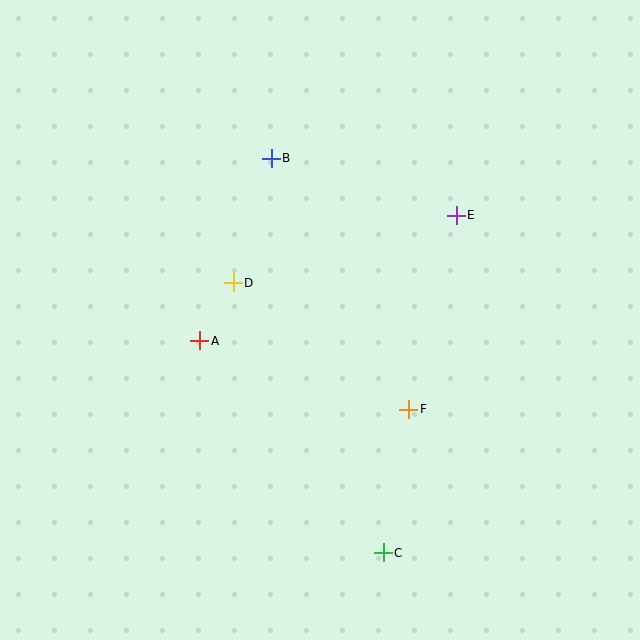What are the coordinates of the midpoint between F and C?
The midpoint between F and C is at (396, 481).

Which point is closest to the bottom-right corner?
Point C is closest to the bottom-right corner.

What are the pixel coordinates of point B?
Point B is at (271, 158).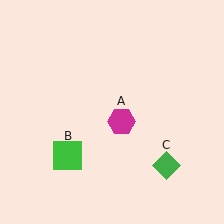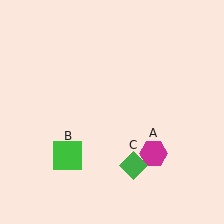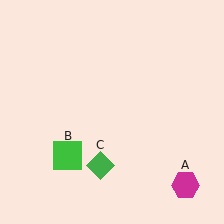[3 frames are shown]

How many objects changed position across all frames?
2 objects changed position: magenta hexagon (object A), green diamond (object C).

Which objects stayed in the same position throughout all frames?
Green square (object B) remained stationary.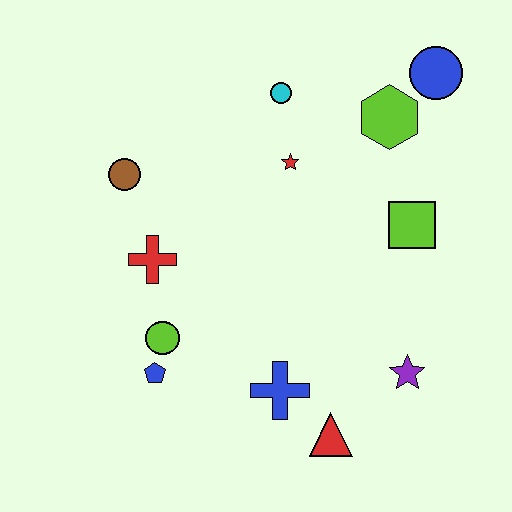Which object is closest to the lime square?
The lime hexagon is closest to the lime square.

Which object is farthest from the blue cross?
The blue circle is farthest from the blue cross.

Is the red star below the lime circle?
No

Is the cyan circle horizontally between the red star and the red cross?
Yes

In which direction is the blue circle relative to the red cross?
The blue circle is to the right of the red cross.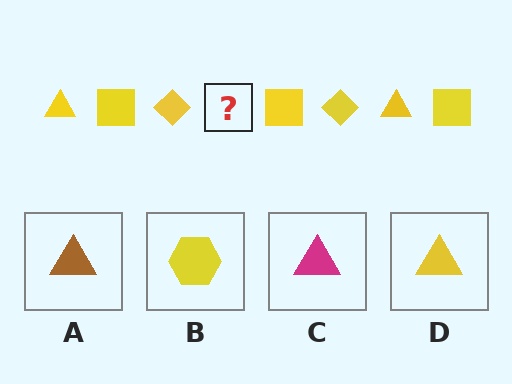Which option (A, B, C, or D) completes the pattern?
D.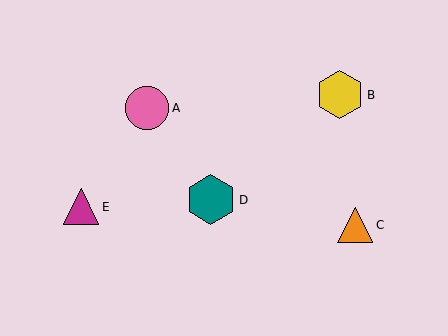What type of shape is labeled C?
Shape C is an orange triangle.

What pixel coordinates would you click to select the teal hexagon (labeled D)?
Click at (211, 200) to select the teal hexagon D.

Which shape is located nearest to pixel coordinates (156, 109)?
The pink circle (labeled A) at (147, 108) is nearest to that location.